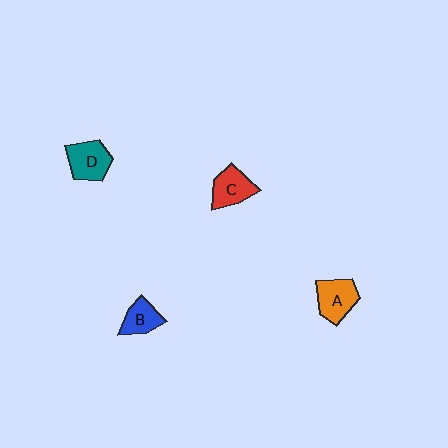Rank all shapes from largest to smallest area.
From largest to smallest: A (orange), D (teal), C (red), B (blue).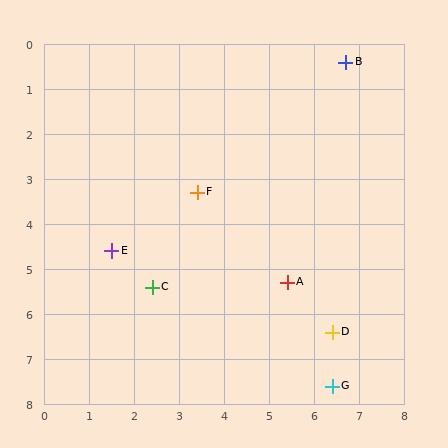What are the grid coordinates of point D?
Point D is at approximately (6.4, 6.4).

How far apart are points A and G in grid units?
Points A and G are about 2.5 grid units apart.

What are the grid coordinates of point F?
Point F is at approximately (3.4, 3.3).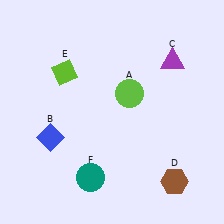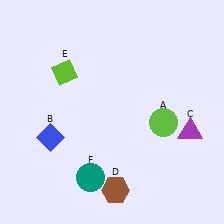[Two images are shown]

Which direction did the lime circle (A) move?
The lime circle (A) moved right.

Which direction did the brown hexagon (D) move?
The brown hexagon (D) moved left.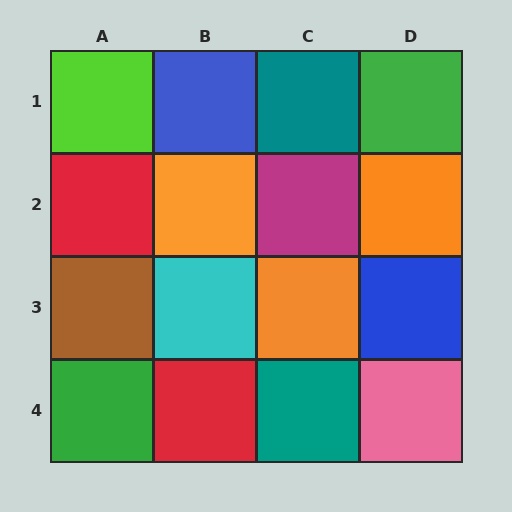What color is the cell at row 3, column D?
Blue.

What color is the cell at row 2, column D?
Orange.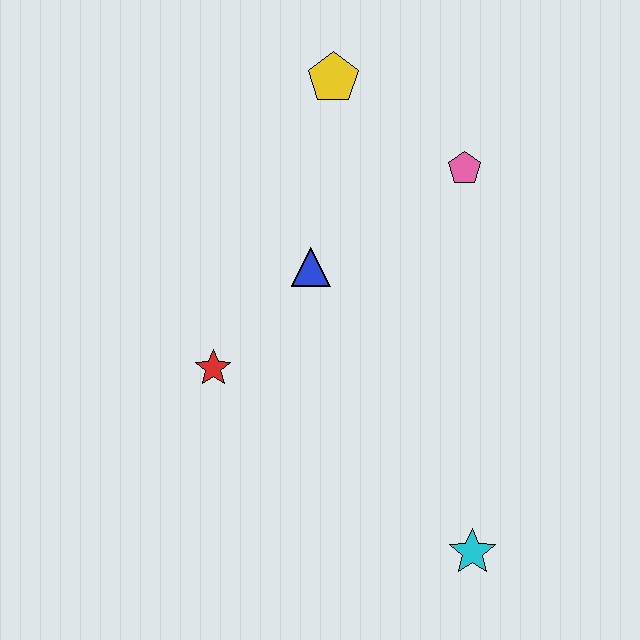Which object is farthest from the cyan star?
The yellow pentagon is farthest from the cyan star.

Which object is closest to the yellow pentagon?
The pink pentagon is closest to the yellow pentagon.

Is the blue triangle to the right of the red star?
Yes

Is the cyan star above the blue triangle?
No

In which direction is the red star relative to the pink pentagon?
The red star is to the left of the pink pentagon.